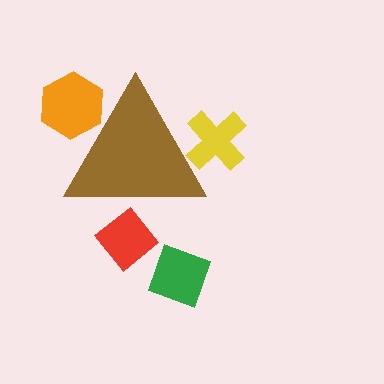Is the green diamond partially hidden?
No, the green diamond is fully visible.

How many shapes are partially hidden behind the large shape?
3 shapes are partially hidden.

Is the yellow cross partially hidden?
Yes, the yellow cross is partially hidden behind the brown triangle.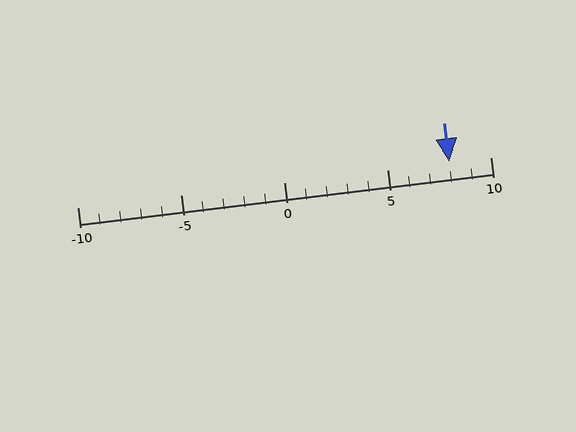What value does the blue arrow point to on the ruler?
The blue arrow points to approximately 8.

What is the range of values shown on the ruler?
The ruler shows values from -10 to 10.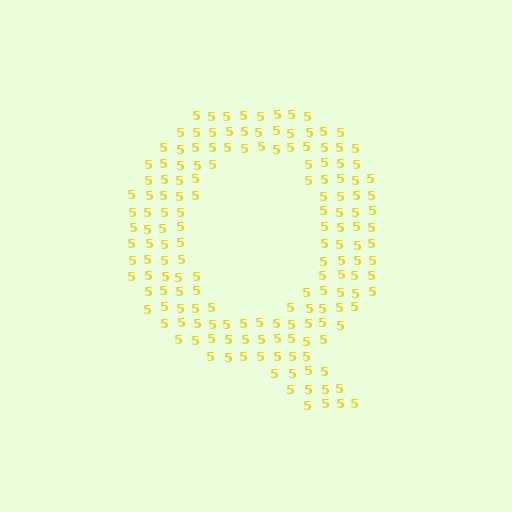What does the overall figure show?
The overall figure shows the letter Q.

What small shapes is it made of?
It is made of small digit 5's.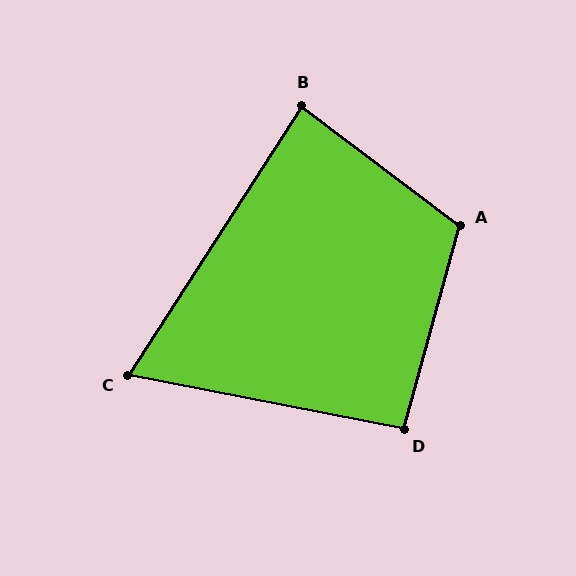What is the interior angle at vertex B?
Approximately 86 degrees (approximately right).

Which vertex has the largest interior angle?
A, at approximately 112 degrees.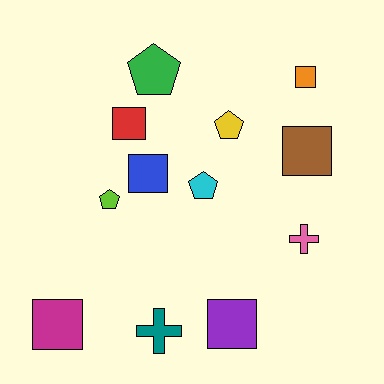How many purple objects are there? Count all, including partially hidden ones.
There is 1 purple object.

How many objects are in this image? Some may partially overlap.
There are 12 objects.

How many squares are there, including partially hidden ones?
There are 6 squares.